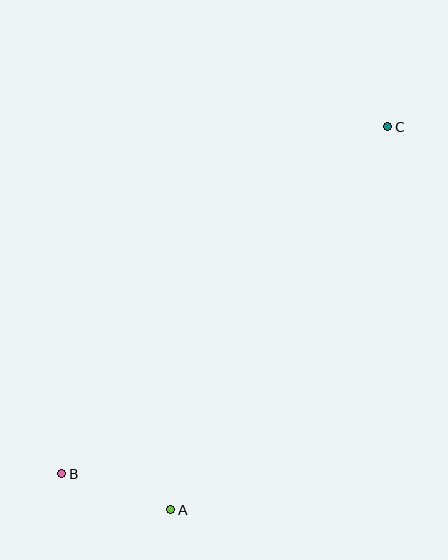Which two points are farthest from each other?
Points B and C are farthest from each other.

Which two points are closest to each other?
Points A and B are closest to each other.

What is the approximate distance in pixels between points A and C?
The distance between A and C is approximately 440 pixels.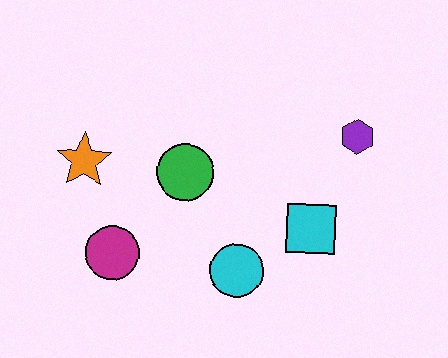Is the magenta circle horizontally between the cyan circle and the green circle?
No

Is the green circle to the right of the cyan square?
No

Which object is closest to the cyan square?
The cyan circle is closest to the cyan square.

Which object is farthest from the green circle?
The purple hexagon is farthest from the green circle.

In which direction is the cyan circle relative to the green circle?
The cyan circle is below the green circle.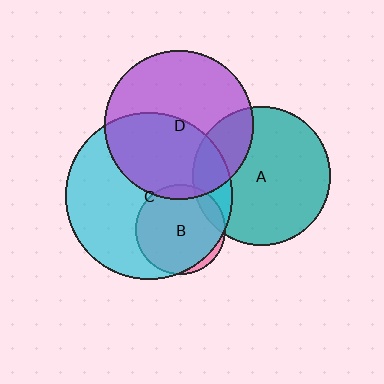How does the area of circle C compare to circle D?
Approximately 1.2 times.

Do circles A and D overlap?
Yes.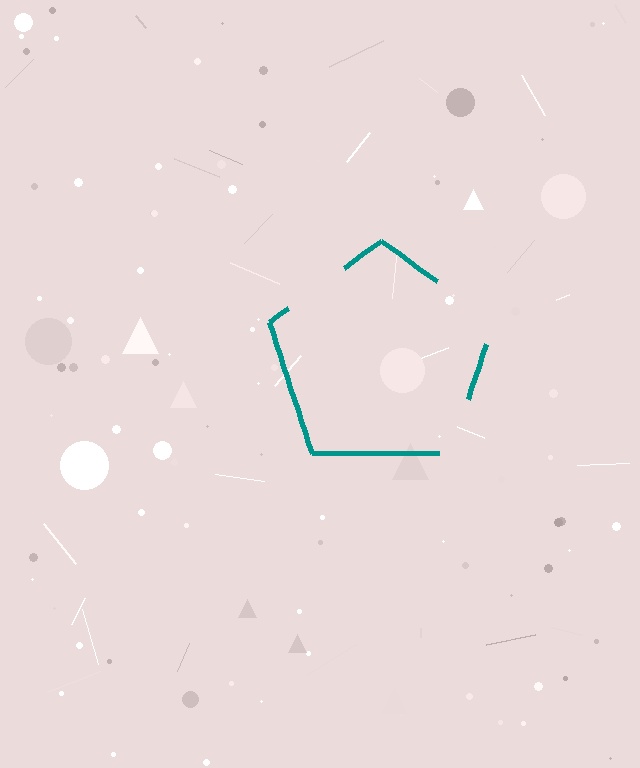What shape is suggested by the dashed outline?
The dashed outline suggests a pentagon.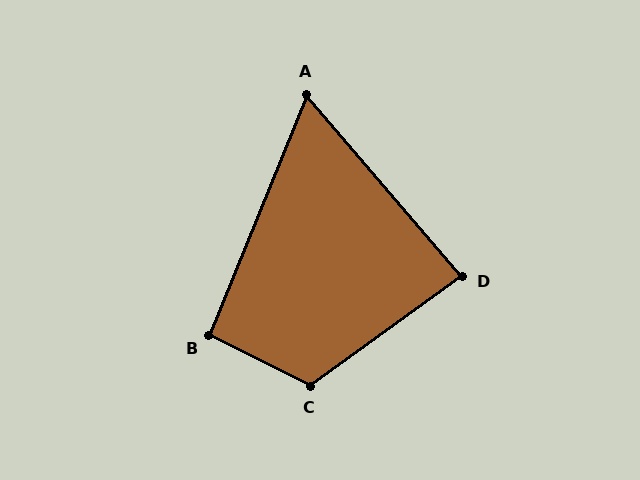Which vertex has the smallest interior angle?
A, at approximately 63 degrees.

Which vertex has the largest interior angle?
C, at approximately 117 degrees.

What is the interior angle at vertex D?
Approximately 86 degrees (approximately right).